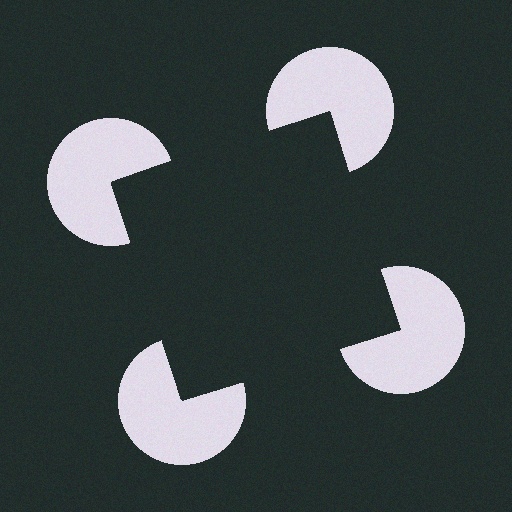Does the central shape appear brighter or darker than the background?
It typically appears slightly darker than the background, even though no actual brightness change is drawn.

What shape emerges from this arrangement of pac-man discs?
An illusory square — its edges are inferred from the aligned wedge cuts in the pac-man discs, not physically drawn.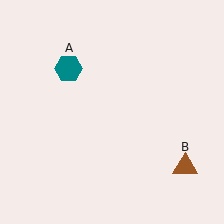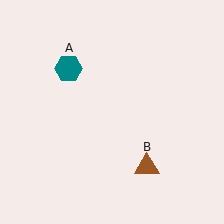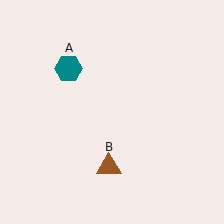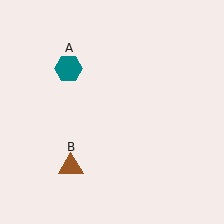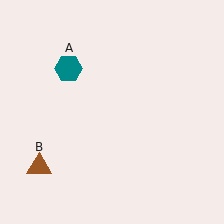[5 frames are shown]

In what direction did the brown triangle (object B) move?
The brown triangle (object B) moved left.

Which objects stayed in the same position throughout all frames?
Teal hexagon (object A) remained stationary.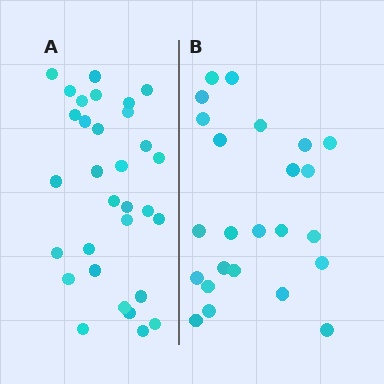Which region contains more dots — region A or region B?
Region A (the left region) has more dots.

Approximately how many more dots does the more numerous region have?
Region A has roughly 8 or so more dots than region B.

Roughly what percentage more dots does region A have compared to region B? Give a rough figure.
About 30% more.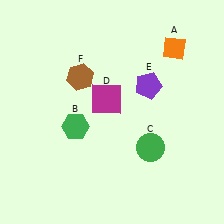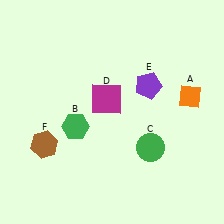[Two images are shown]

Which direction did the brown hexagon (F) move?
The brown hexagon (F) moved down.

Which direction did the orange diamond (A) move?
The orange diamond (A) moved down.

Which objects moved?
The objects that moved are: the orange diamond (A), the brown hexagon (F).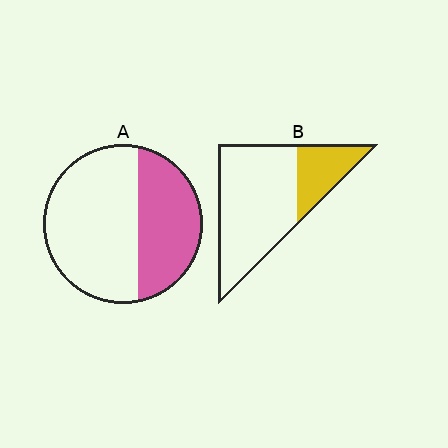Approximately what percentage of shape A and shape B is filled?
A is approximately 40% and B is approximately 25%.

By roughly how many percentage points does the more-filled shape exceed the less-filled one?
By roughly 10 percentage points (A over B).